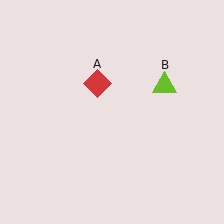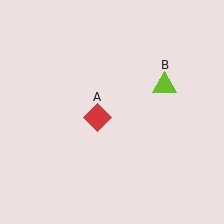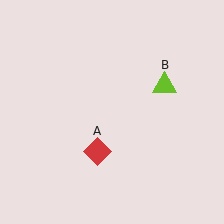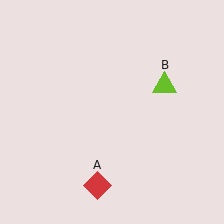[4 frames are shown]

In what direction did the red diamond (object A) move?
The red diamond (object A) moved down.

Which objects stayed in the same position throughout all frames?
Lime triangle (object B) remained stationary.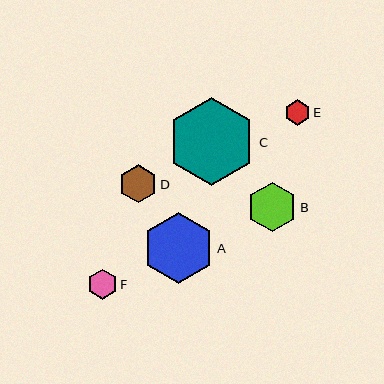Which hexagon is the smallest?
Hexagon E is the smallest with a size of approximately 25 pixels.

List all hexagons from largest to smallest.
From largest to smallest: C, A, B, D, F, E.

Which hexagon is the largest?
Hexagon C is the largest with a size of approximately 88 pixels.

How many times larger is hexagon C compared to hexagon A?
Hexagon C is approximately 1.2 times the size of hexagon A.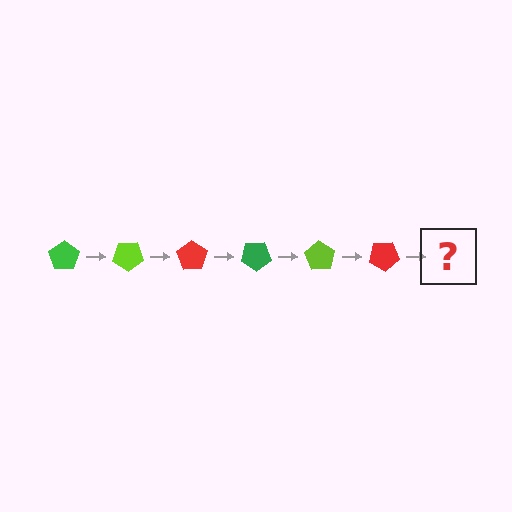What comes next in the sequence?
The next element should be a green pentagon, rotated 210 degrees from the start.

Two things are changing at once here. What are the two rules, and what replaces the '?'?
The two rules are that it rotates 35 degrees each step and the color cycles through green, lime, and red. The '?' should be a green pentagon, rotated 210 degrees from the start.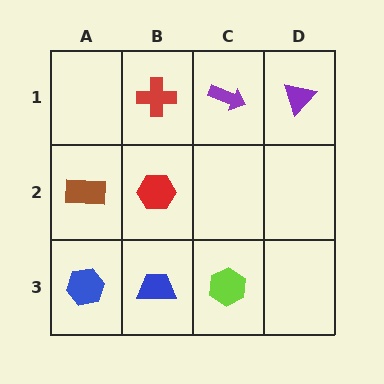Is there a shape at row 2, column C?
No, that cell is empty.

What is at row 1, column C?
A purple arrow.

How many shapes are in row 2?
2 shapes.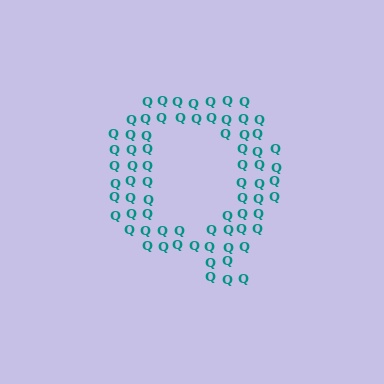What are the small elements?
The small elements are letter Q's.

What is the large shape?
The large shape is the letter Q.